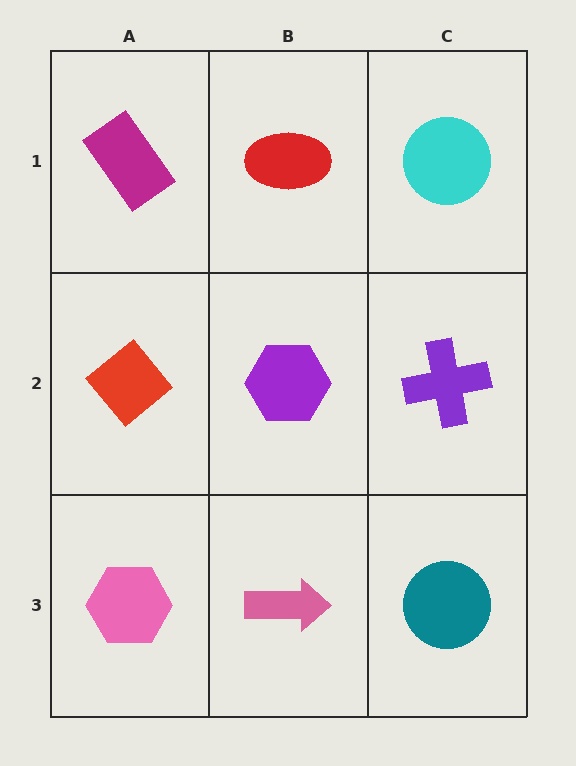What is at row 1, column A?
A magenta rectangle.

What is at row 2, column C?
A purple cross.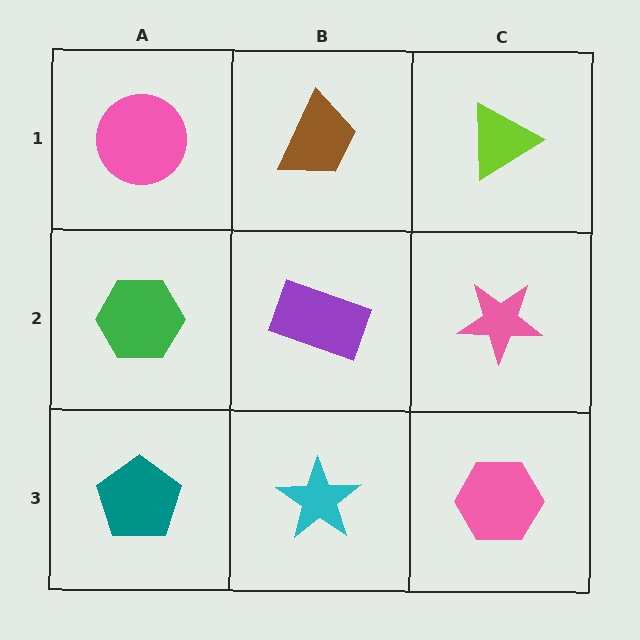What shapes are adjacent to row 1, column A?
A green hexagon (row 2, column A), a brown trapezoid (row 1, column B).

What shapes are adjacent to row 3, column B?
A purple rectangle (row 2, column B), a teal pentagon (row 3, column A), a pink hexagon (row 3, column C).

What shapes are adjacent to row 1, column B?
A purple rectangle (row 2, column B), a pink circle (row 1, column A), a lime triangle (row 1, column C).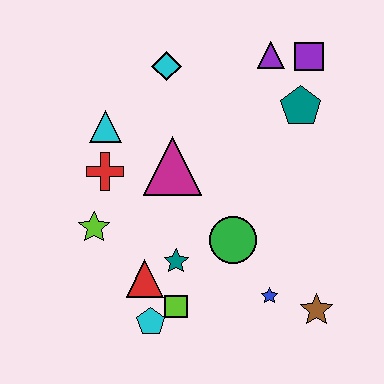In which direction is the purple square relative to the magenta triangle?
The purple square is to the right of the magenta triangle.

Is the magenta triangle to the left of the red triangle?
No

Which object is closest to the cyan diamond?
The cyan triangle is closest to the cyan diamond.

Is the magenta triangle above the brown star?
Yes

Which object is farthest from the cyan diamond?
The brown star is farthest from the cyan diamond.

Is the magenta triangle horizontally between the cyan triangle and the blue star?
Yes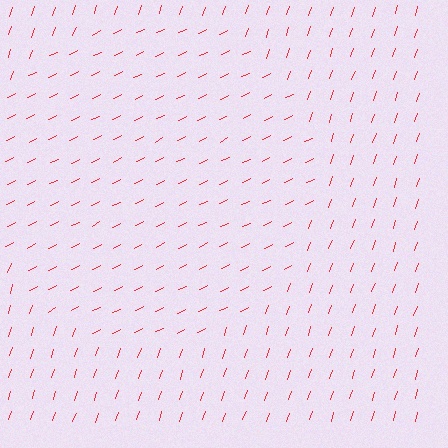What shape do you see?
I see a circle.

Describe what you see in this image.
The image is filled with small red line segments. A circle region in the image has lines oriented differently from the surrounding lines, creating a visible texture boundary.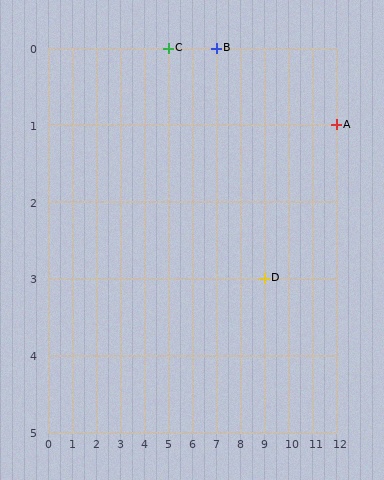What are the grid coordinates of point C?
Point C is at grid coordinates (5, 0).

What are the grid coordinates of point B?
Point B is at grid coordinates (7, 0).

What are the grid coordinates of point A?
Point A is at grid coordinates (12, 1).